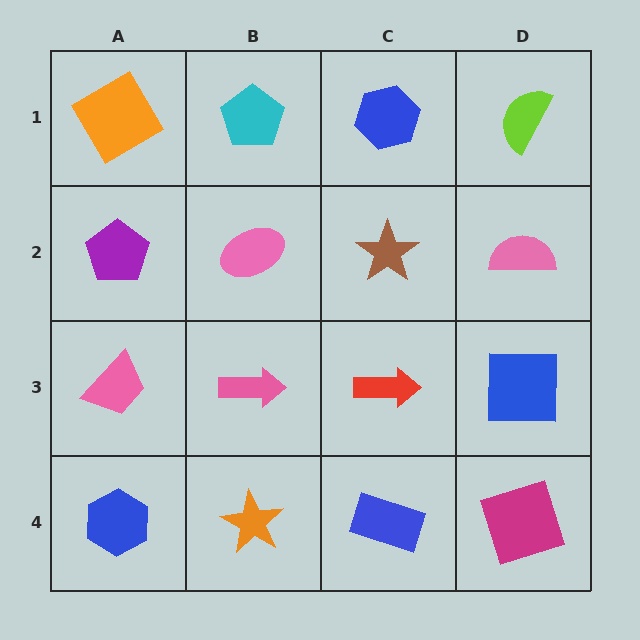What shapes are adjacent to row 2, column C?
A blue hexagon (row 1, column C), a red arrow (row 3, column C), a pink ellipse (row 2, column B), a pink semicircle (row 2, column D).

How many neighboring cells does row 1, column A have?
2.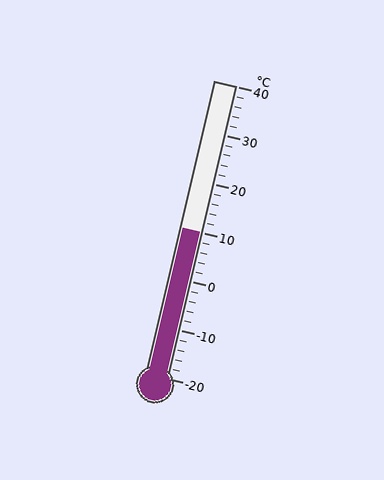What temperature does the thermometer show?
The thermometer shows approximately 10°C.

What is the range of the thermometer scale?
The thermometer scale ranges from -20°C to 40°C.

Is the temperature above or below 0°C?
The temperature is above 0°C.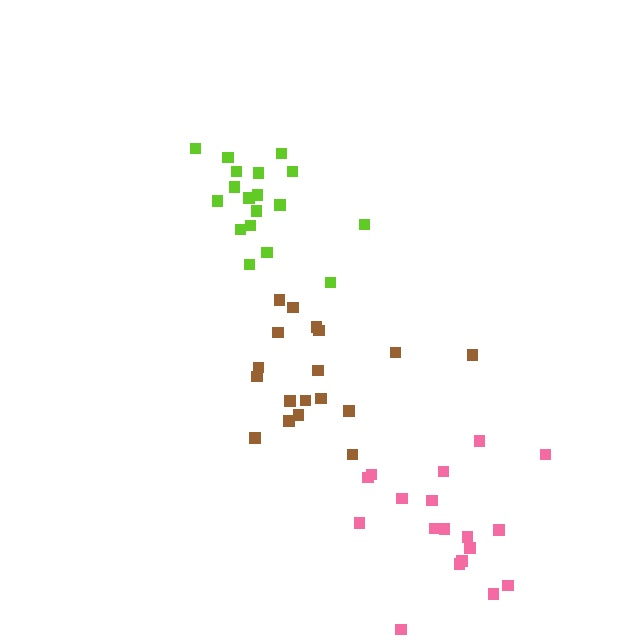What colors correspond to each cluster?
The clusters are colored: brown, lime, pink.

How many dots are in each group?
Group 1: 18 dots, Group 2: 18 dots, Group 3: 18 dots (54 total).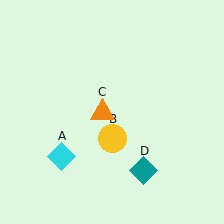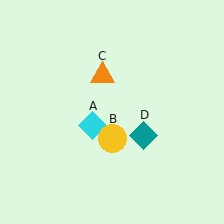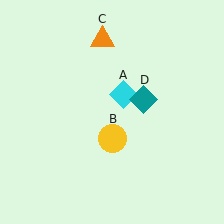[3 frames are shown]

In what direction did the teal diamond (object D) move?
The teal diamond (object D) moved up.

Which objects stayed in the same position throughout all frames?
Yellow circle (object B) remained stationary.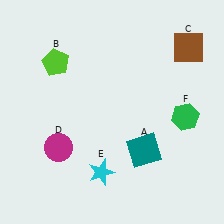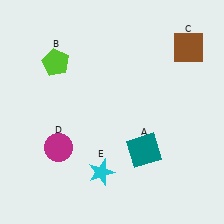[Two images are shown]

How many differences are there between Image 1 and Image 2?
There is 1 difference between the two images.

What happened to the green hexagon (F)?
The green hexagon (F) was removed in Image 2. It was in the bottom-right area of Image 1.